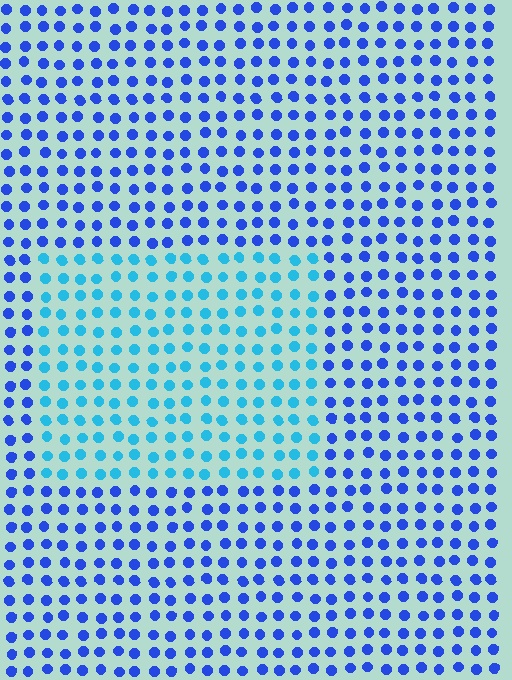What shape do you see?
I see a rectangle.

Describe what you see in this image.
The image is filled with small blue elements in a uniform arrangement. A rectangle-shaped region is visible where the elements are tinted to a slightly different hue, forming a subtle color boundary.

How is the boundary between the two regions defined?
The boundary is defined purely by a slight shift in hue (about 37 degrees). Spacing, size, and orientation are identical on both sides.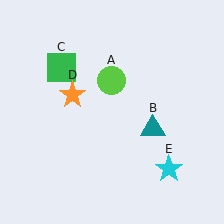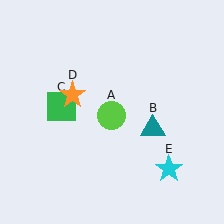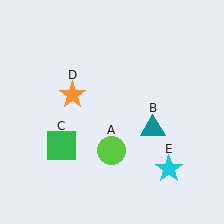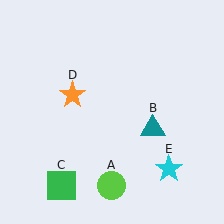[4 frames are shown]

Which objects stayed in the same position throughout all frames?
Teal triangle (object B) and orange star (object D) and cyan star (object E) remained stationary.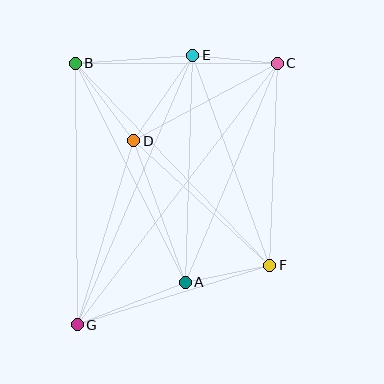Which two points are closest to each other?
Points C and E are closest to each other.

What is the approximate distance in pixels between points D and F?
The distance between D and F is approximately 184 pixels.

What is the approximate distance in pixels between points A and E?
The distance between A and E is approximately 227 pixels.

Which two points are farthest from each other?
Points C and G are farthest from each other.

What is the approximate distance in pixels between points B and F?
The distance between B and F is approximately 281 pixels.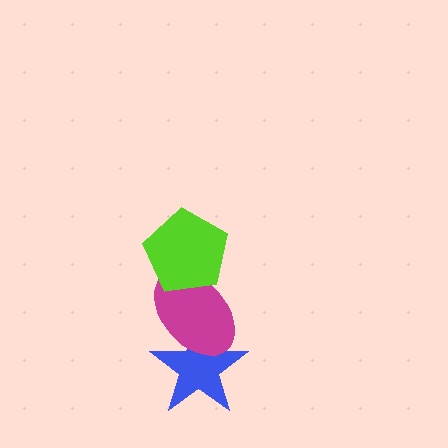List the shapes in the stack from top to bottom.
From top to bottom: the lime pentagon, the magenta ellipse, the blue star.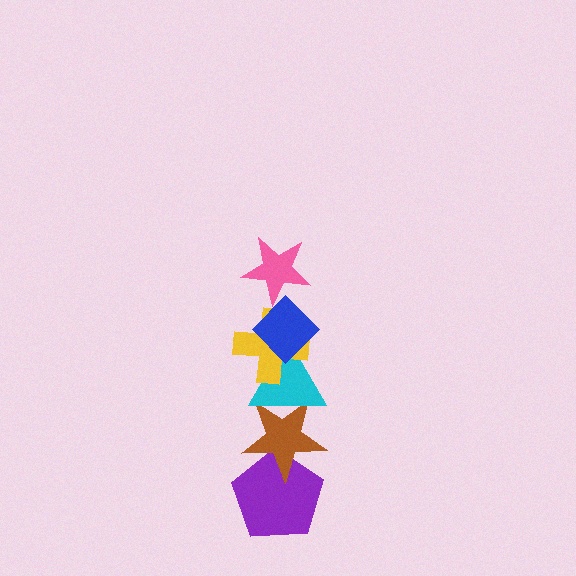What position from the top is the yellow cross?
The yellow cross is 3rd from the top.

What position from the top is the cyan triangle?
The cyan triangle is 4th from the top.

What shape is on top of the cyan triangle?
The yellow cross is on top of the cyan triangle.